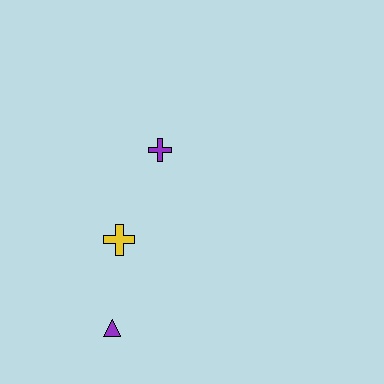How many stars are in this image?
There are no stars.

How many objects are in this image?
There are 3 objects.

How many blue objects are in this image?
There are no blue objects.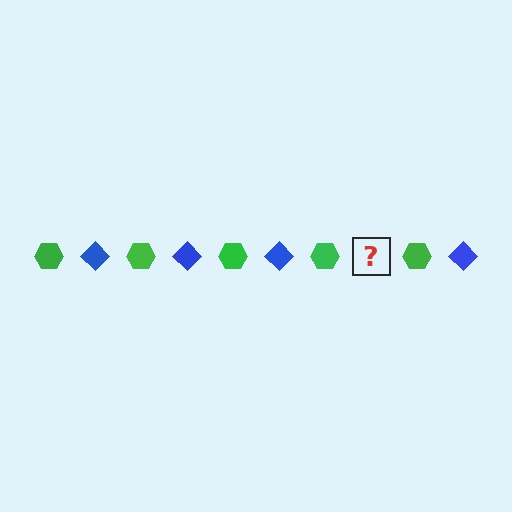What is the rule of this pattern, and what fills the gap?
The rule is that the pattern alternates between green hexagon and blue diamond. The gap should be filled with a blue diamond.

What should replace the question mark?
The question mark should be replaced with a blue diamond.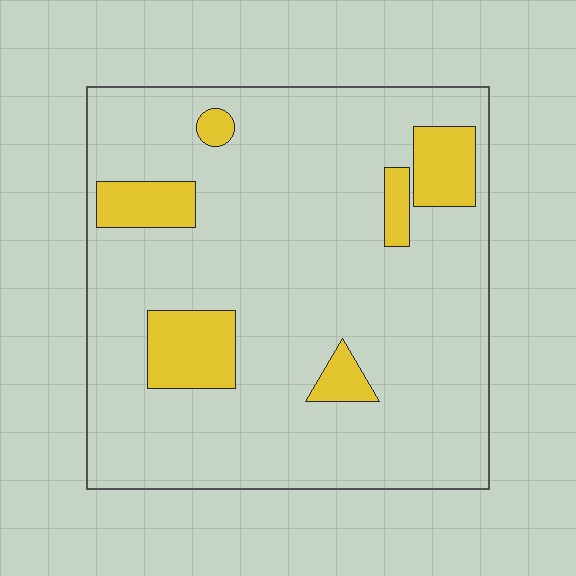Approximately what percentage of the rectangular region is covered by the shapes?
Approximately 15%.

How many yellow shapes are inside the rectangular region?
6.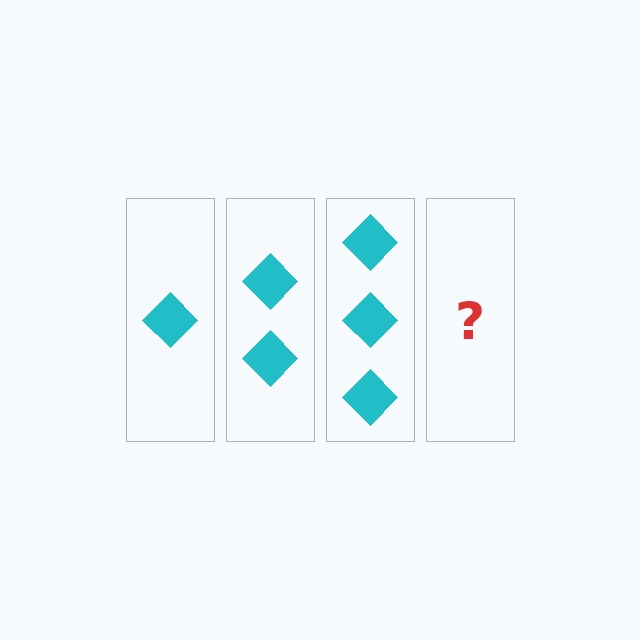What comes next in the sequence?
The next element should be 4 diamonds.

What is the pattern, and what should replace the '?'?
The pattern is that each step adds one more diamond. The '?' should be 4 diamonds.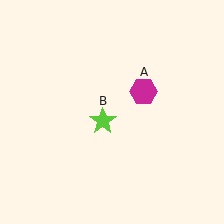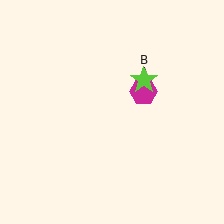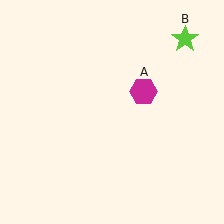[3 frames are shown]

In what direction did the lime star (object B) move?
The lime star (object B) moved up and to the right.